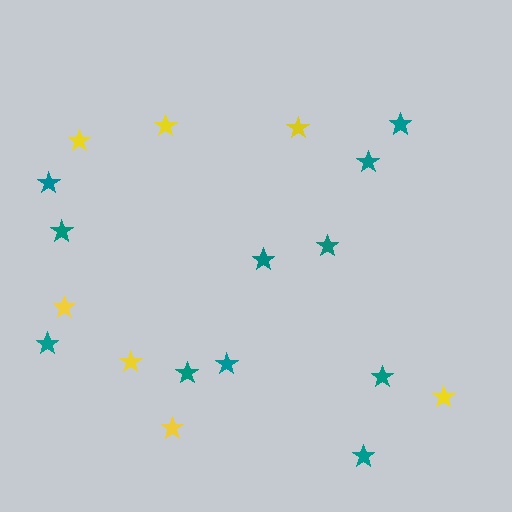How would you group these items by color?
There are 2 groups: one group of teal stars (11) and one group of yellow stars (7).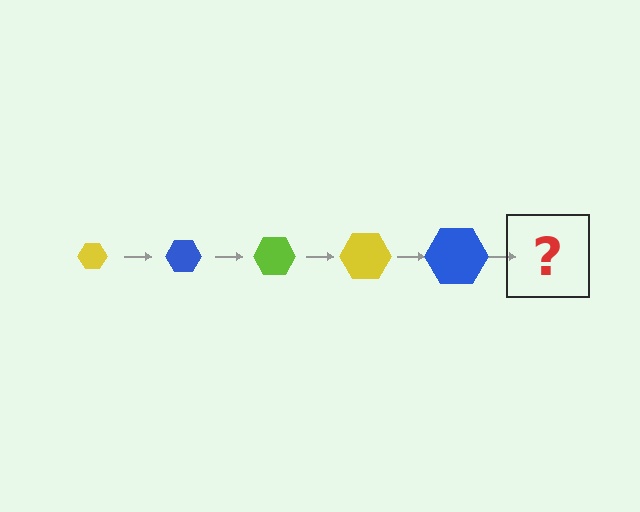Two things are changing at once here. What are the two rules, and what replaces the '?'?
The two rules are that the hexagon grows larger each step and the color cycles through yellow, blue, and lime. The '?' should be a lime hexagon, larger than the previous one.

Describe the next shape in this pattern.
It should be a lime hexagon, larger than the previous one.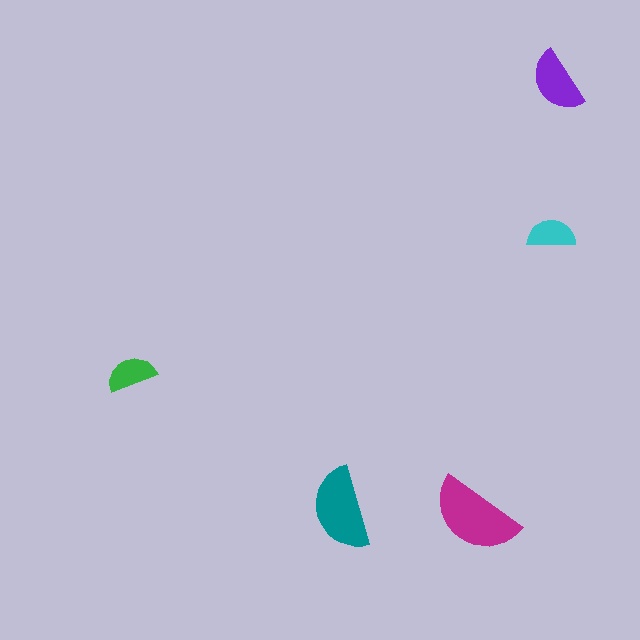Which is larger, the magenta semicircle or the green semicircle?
The magenta one.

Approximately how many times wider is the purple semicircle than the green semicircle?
About 1.5 times wider.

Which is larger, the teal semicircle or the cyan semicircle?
The teal one.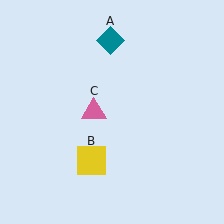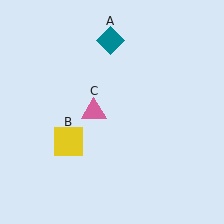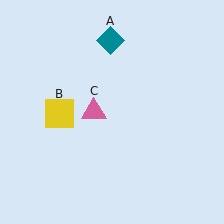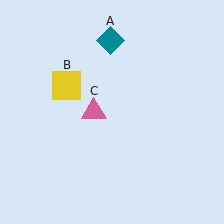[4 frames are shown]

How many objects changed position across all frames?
1 object changed position: yellow square (object B).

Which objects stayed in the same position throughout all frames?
Teal diamond (object A) and pink triangle (object C) remained stationary.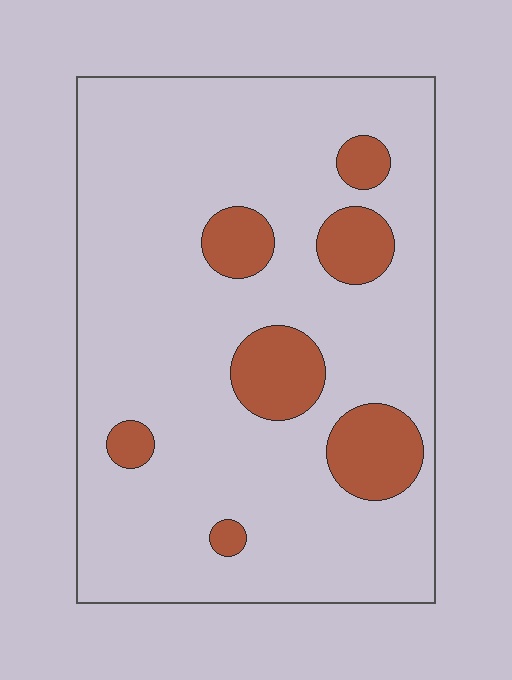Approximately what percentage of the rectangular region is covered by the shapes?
Approximately 15%.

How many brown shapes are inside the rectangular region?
7.